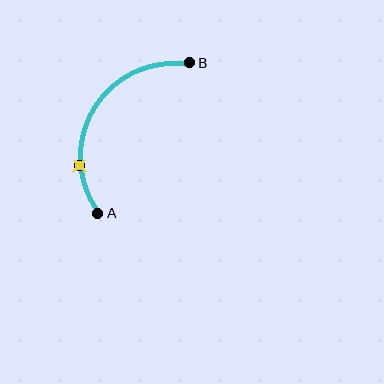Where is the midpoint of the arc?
The arc midpoint is the point on the curve farthest from the straight line joining A and B. It sits to the left of that line.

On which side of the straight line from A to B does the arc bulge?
The arc bulges to the left of the straight line connecting A and B.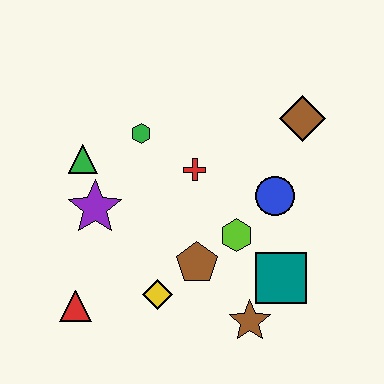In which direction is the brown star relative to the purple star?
The brown star is to the right of the purple star.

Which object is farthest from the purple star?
The brown diamond is farthest from the purple star.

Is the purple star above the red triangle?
Yes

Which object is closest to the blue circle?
The lime hexagon is closest to the blue circle.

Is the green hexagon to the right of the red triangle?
Yes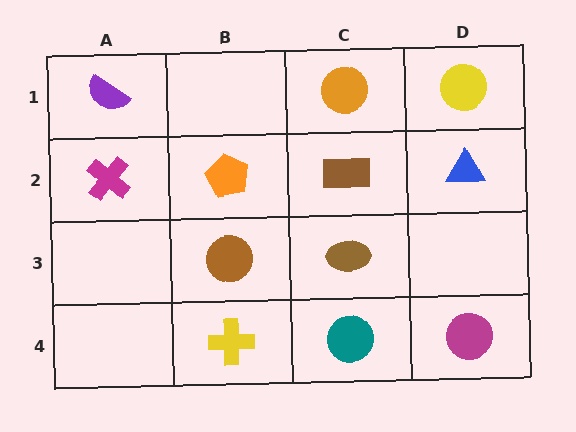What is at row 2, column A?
A magenta cross.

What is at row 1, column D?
A yellow circle.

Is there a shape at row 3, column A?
No, that cell is empty.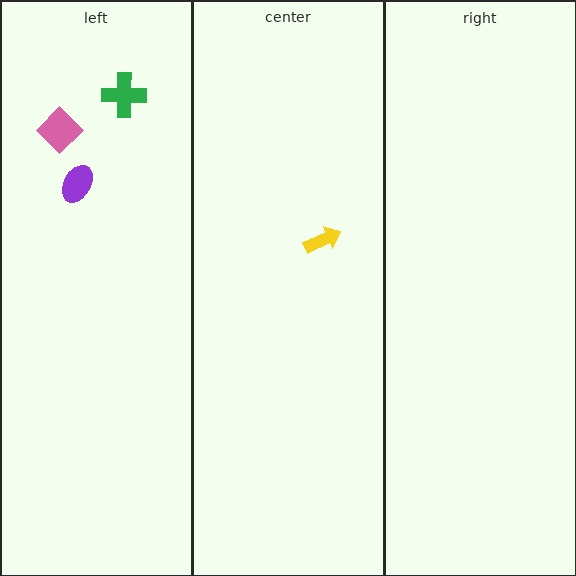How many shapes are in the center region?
1.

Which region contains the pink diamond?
The left region.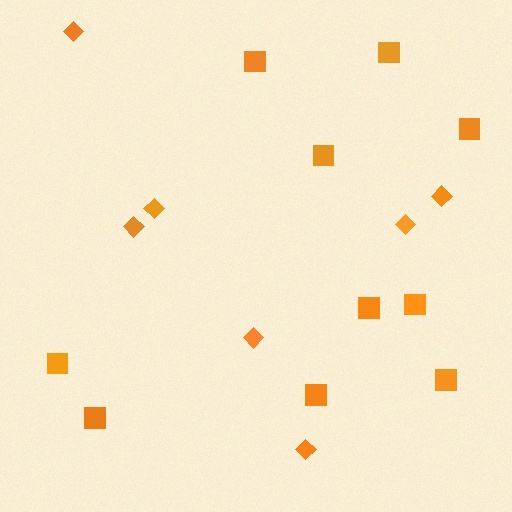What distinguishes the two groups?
There are 2 groups: one group of squares (10) and one group of diamonds (7).